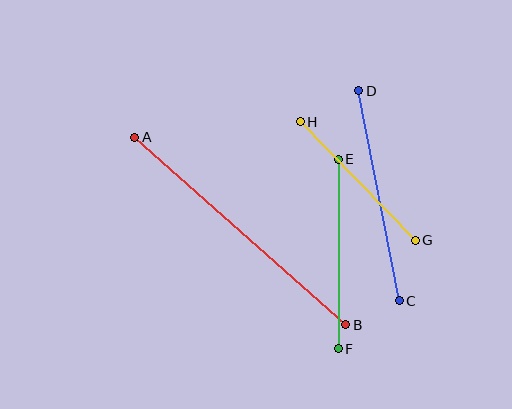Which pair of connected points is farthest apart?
Points A and B are farthest apart.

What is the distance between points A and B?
The distance is approximately 282 pixels.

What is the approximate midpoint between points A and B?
The midpoint is at approximately (240, 231) pixels.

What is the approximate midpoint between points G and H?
The midpoint is at approximately (358, 181) pixels.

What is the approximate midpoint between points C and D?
The midpoint is at approximately (379, 196) pixels.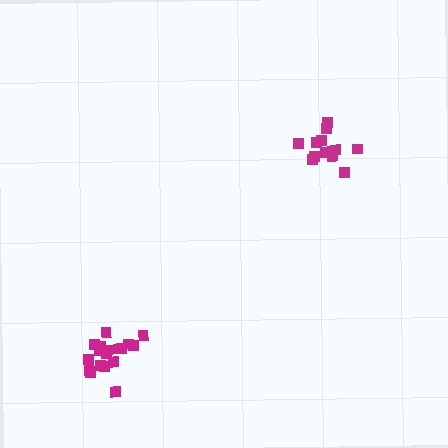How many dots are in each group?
Group 1: 18 dots, Group 2: 13 dots (31 total).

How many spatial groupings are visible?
There are 2 spatial groupings.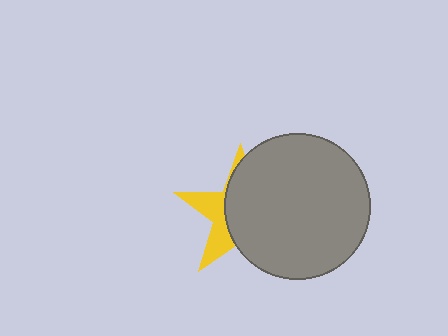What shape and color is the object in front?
The object in front is a gray circle.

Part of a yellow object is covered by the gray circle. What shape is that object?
It is a star.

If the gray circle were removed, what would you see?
You would see the complete yellow star.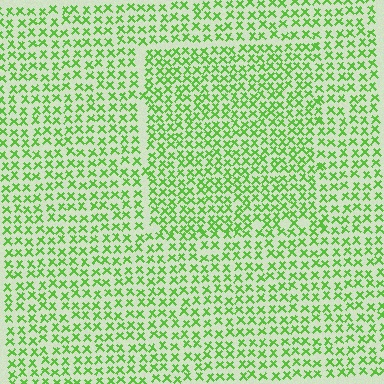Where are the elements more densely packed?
The elements are more densely packed inside the rectangle boundary.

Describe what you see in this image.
The image contains small lime elements arranged at two different densities. A rectangle-shaped region is visible where the elements are more densely packed than the surrounding area.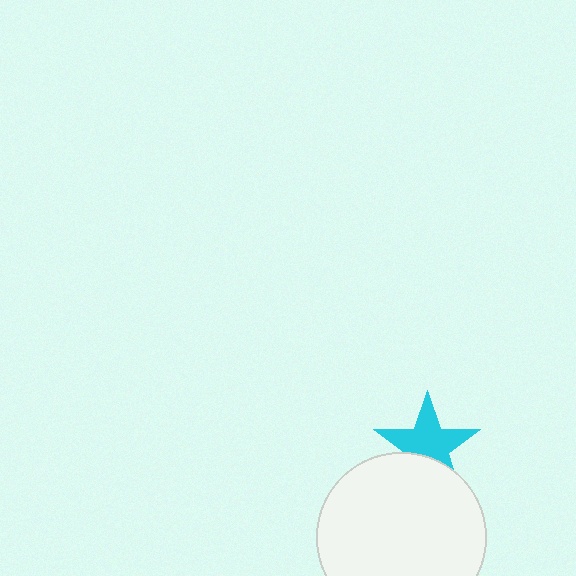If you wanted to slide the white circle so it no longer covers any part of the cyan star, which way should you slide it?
Slide it down — that is the most direct way to separate the two shapes.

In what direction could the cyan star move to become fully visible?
The cyan star could move up. That would shift it out from behind the white circle entirely.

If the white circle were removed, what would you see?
You would see the complete cyan star.